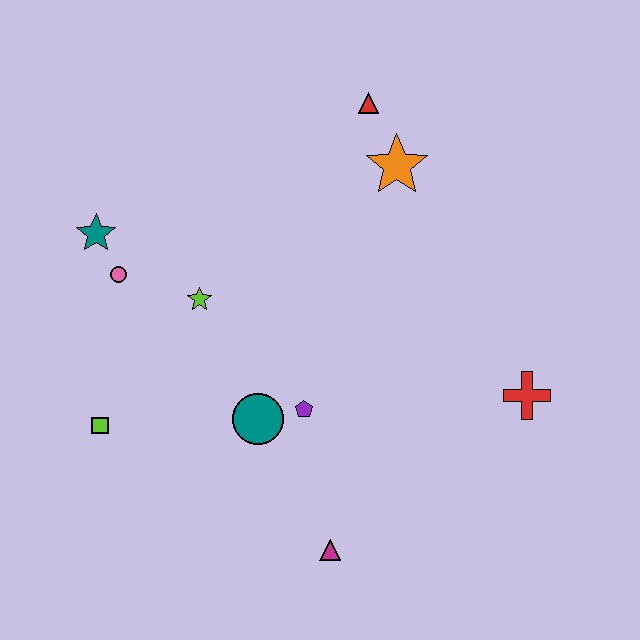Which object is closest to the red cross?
The purple pentagon is closest to the red cross.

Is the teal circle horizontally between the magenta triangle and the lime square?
Yes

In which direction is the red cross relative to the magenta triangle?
The red cross is to the right of the magenta triangle.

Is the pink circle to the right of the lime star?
No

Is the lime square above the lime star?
No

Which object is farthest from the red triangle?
The magenta triangle is farthest from the red triangle.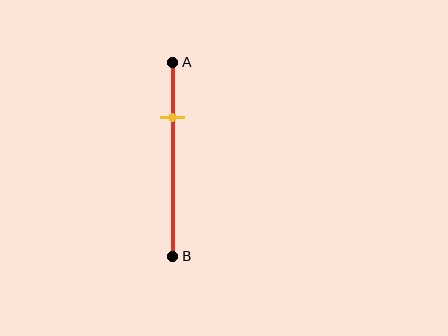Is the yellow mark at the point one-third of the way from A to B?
No, the mark is at about 30% from A, not at the 33% one-third point.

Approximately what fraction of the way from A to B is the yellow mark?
The yellow mark is approximately 30% of the way from A to B.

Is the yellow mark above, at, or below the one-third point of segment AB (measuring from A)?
The yellow mark is above the one-third point of segment AB.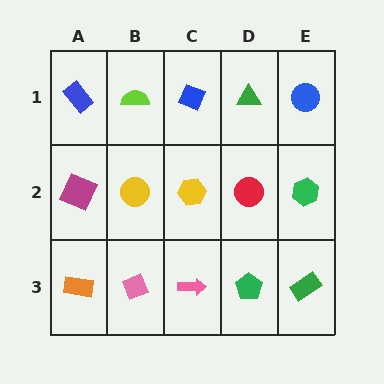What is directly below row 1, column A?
A magenta square.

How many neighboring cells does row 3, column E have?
2.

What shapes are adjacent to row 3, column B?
A yellow circle (row 2, column B), an orange rectangle (row 3, column A), a pink arrow (row 3, column C).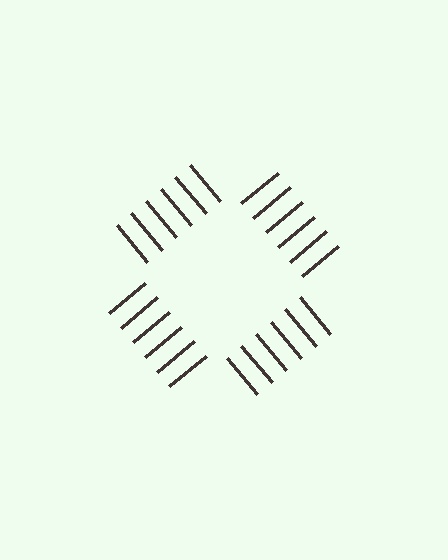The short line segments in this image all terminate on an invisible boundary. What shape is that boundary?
An illusory square — the line segments terminate on its edges but no continuous stroke is drawn.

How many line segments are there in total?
24 — 6 along each of the 4 edges.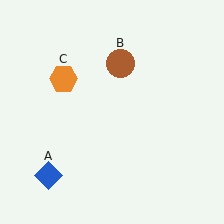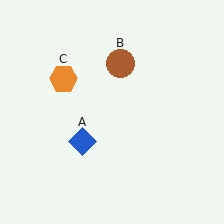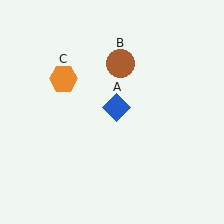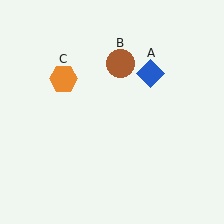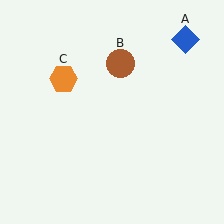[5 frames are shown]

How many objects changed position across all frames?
1 object changed position: blue diamond (object A).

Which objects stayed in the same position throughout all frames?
Brown circle (object B) and orange hexagon (object C) remained stationary.